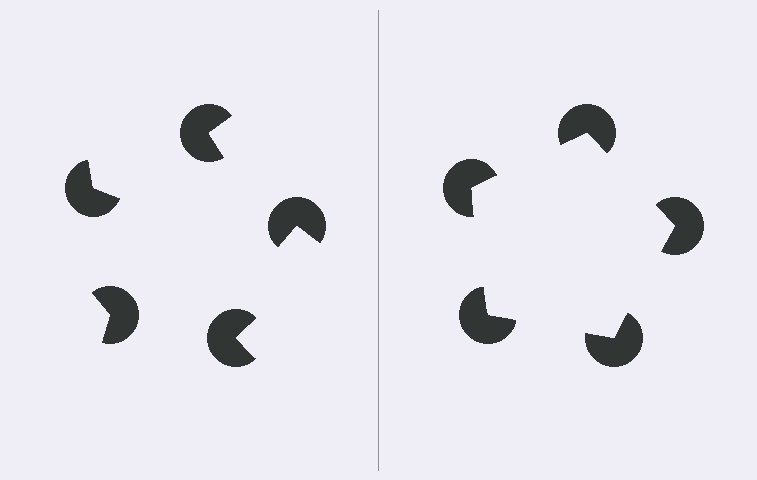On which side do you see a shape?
An illusory pentagon appears on the right side. On the left side the wedge cuts are rotated, so no coherent shape forms.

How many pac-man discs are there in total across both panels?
10 — 5 on each side.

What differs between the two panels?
The pac-man discs are positioned identically on both sides; only the wedge orientations differ. On the right they align to a pentagon; on the left they are misaligned.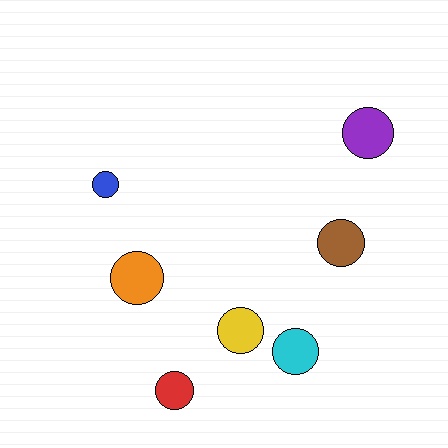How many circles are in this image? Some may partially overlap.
There are 7 circles.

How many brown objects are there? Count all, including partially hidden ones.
There is 1 brown object.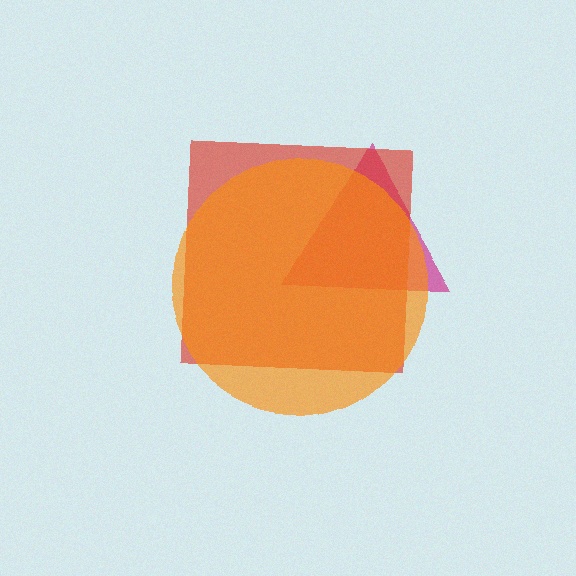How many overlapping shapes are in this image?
There are 3 overlapping shapes in the image.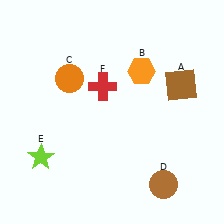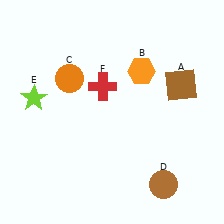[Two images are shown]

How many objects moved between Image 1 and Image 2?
1 object moved between the two images.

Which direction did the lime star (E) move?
The lime star (E) moved up.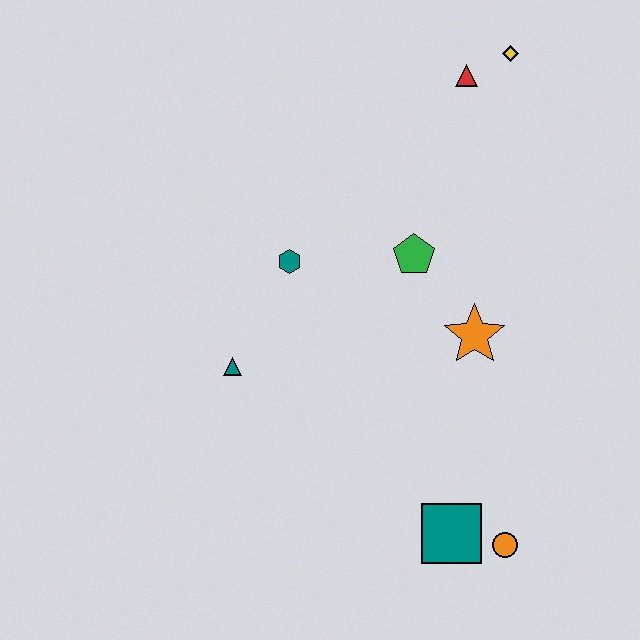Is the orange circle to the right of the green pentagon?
Yes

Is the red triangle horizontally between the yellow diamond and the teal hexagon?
Yes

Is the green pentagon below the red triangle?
Yes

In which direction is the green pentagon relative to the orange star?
The green pentagon is above the orange star.